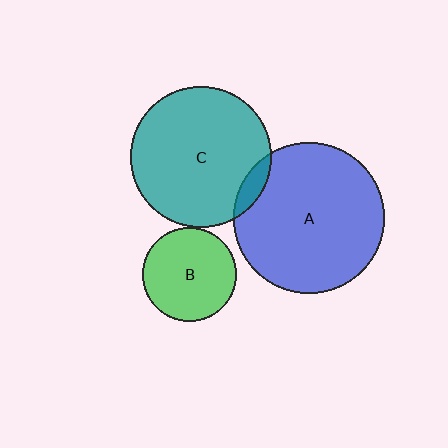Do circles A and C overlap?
Yes.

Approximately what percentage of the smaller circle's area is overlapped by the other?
Approximately 5%.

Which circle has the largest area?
Circle A (blue).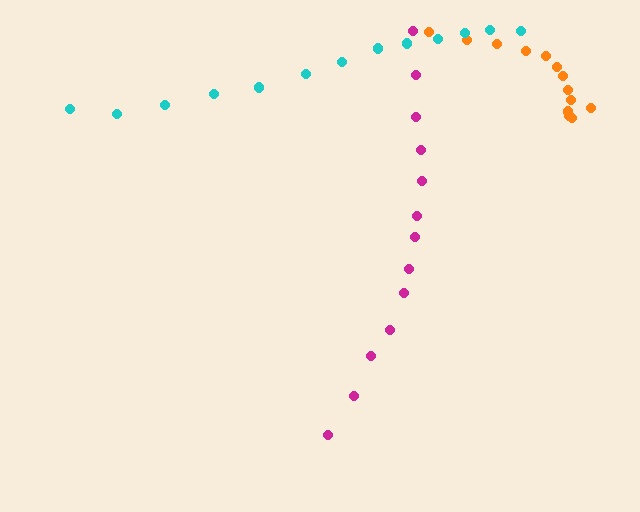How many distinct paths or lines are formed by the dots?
There are 3 distinct paths.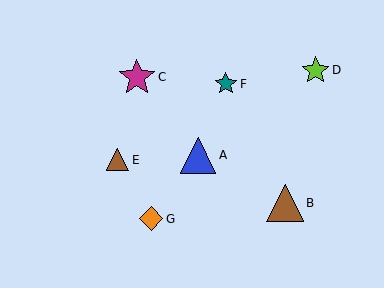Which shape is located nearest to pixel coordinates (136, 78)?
The magenta star (labeled C) at (137, 77) is nearest to that location.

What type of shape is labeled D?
Shape D is a lime star.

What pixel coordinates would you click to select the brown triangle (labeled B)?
Click at (285, 203) to select the brown triangle B.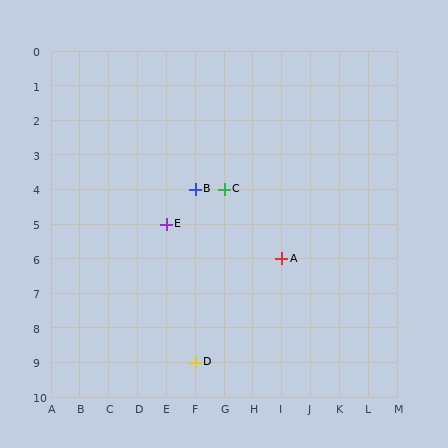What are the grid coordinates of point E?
Point E is at grid coordinates (E, 5).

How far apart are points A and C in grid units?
Points A and C are 2 columns and 2 rows apart (about 2.8 grid units diagonally).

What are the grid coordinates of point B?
Point B is at grid coordinates (F, 4).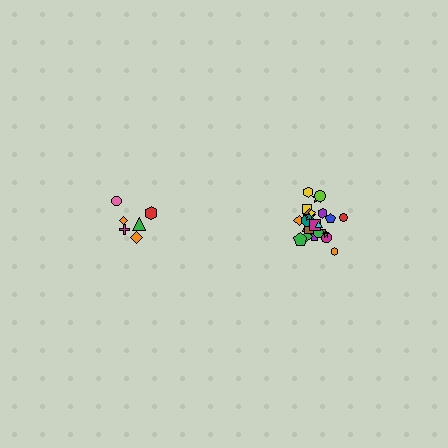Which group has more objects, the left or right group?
The right group.